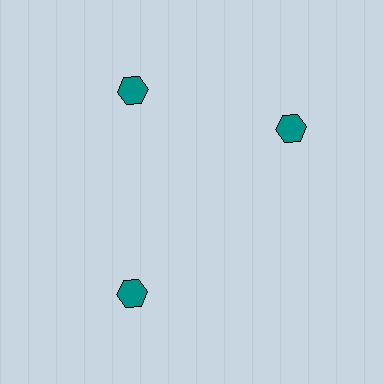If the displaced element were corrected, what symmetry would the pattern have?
It would have 3-fold rotational symmetry — the pattern would map onto itself every 120 degrees.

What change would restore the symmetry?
The symmetry would be restored by rotating it back into even spacing with its neighbors so that all 3 hexagons sit at equal angles and equal distance from the center.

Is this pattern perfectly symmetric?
No. The 3 teal hexagons are arranged in a ring, but one element near the 3 o'clock position is rotated out of alignment along the ring, breaking the 3-fold rotational symmetry.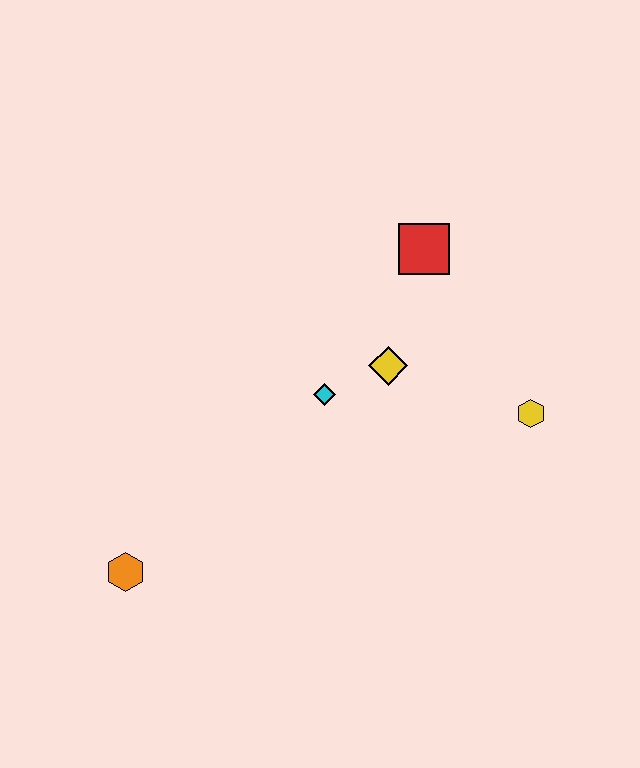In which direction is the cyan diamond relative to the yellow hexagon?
The cyan diamond is to the left of the yellow hexagon.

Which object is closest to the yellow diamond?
The cyan diamond is closest to the yellow diamond.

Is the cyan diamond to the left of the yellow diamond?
Yes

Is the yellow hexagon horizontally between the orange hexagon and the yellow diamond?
No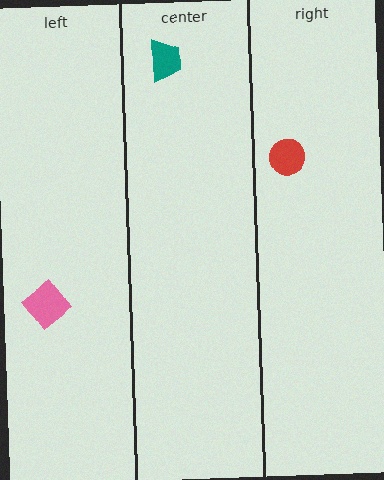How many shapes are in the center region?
1.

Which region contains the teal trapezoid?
The center region.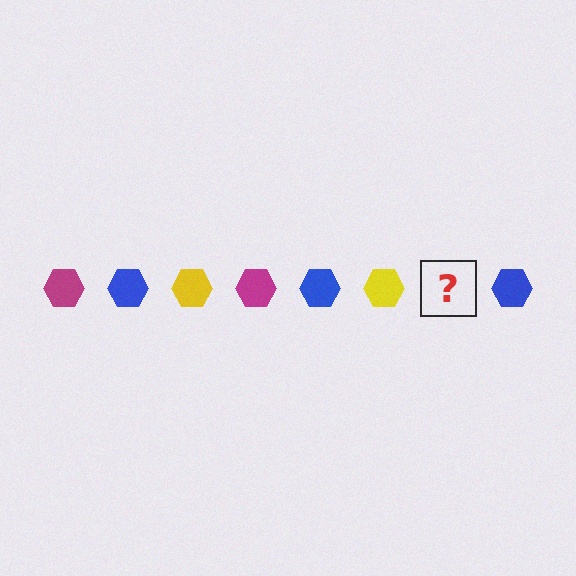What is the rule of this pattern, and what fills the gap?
The rule is that the pattern cycles through magenta, blue, yellow hexagons. The gap should be filled with a magenta hexagon.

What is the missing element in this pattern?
The missing element is a magenta hexagon.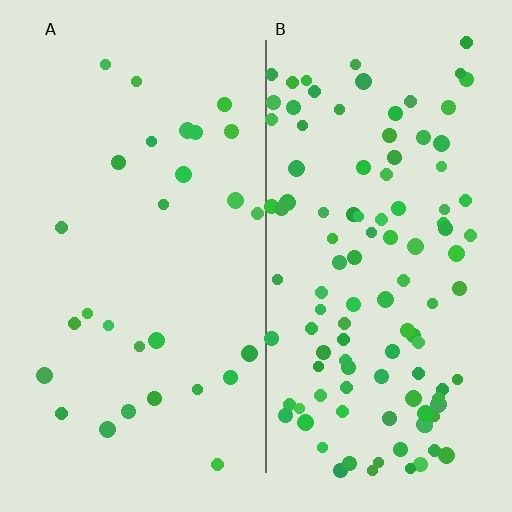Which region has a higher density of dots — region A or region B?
B (the right).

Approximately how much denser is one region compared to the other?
Approximately 3.8× — region B over region A.